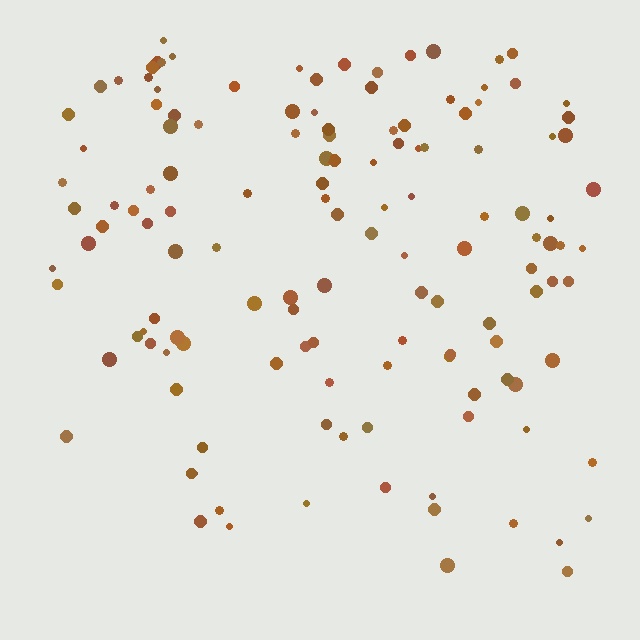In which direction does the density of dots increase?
From bottom to top, with the top side densest.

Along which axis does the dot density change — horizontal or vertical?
Vertical.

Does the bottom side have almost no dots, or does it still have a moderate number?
Still a moderate number, just noticeably fewer than the top.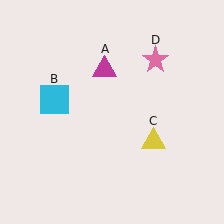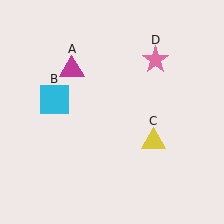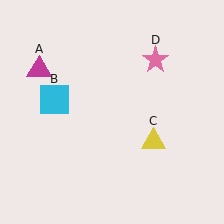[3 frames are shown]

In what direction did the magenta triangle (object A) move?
The magenta triangle (object A) moved left.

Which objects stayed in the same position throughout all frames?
Cyan square (object B) and yellow triangle (object C) and pink star (object D) remained stationary.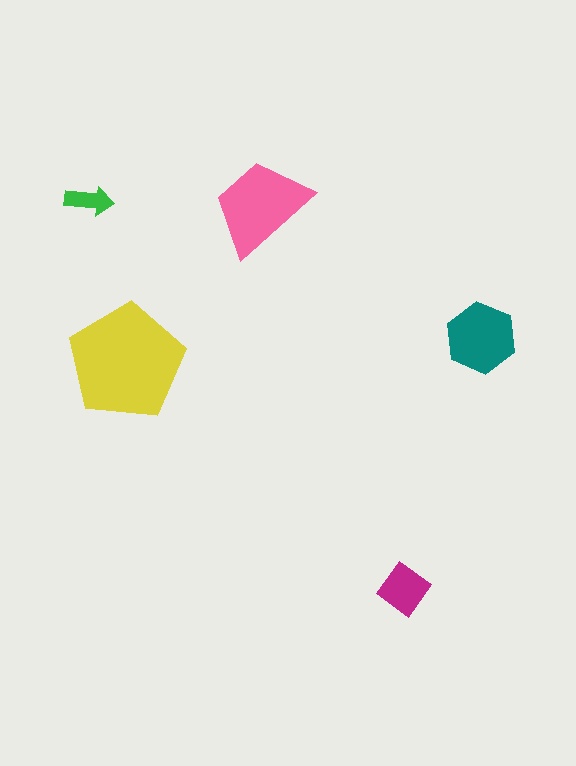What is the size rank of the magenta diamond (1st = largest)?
4th.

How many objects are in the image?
There are 5 objects in the image.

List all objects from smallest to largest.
The green arrow, the magenta diamond, the teal hexagon, the pink trapezoid, the yellow pentagon.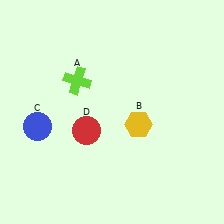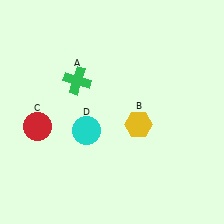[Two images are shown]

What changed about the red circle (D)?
In Image 1, D is red. In Image 2, it changed to cyan.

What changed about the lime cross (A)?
In Image 1, A is lime. In Image 2, it changed to green.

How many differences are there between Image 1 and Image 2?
There are 3 differences between the two images.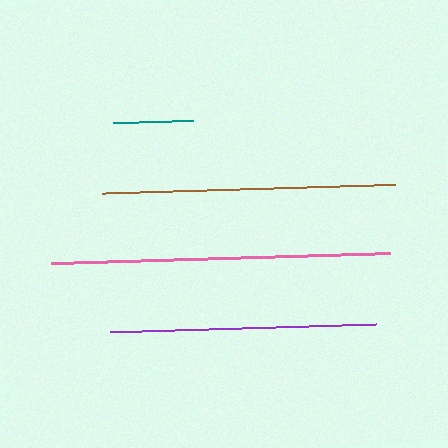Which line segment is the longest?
The pink line is the longest at approximately 339 pixels.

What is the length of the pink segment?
The pink segment is approximately 339 pixels long.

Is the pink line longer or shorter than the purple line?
The pink line is longer than the purple line.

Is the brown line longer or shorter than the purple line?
The brown line is longer than the purple line.